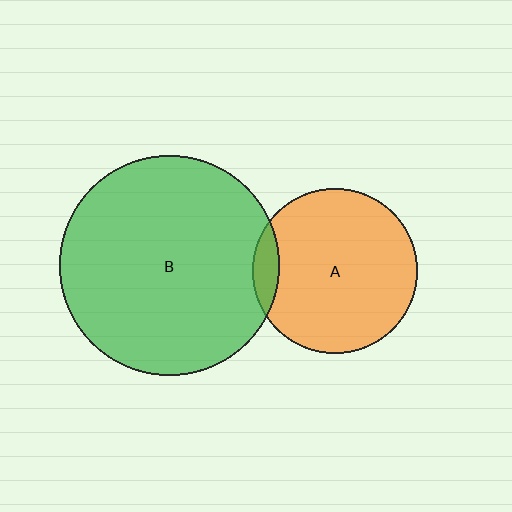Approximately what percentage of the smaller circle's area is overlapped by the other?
Approximately 10%.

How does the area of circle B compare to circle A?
Approximately 1.8 times.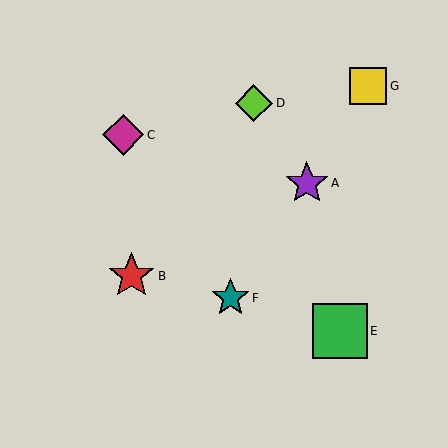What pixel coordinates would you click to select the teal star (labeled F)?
Click at (230, 298) to select the teal star F.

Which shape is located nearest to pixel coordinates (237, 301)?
The teal star (labeled F) at (230, 298) is nearest to that location.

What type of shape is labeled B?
Shape B is a red star.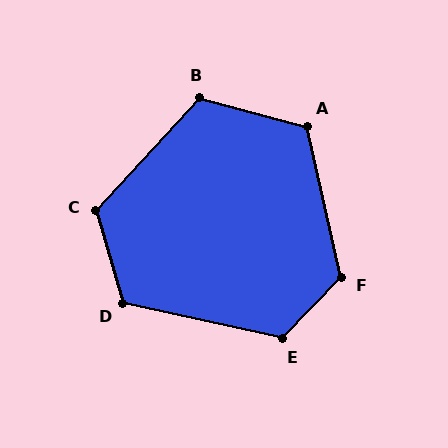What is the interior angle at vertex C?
Approximately 121 degrees (obtuse).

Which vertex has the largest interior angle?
F, at approximately 124 degrees.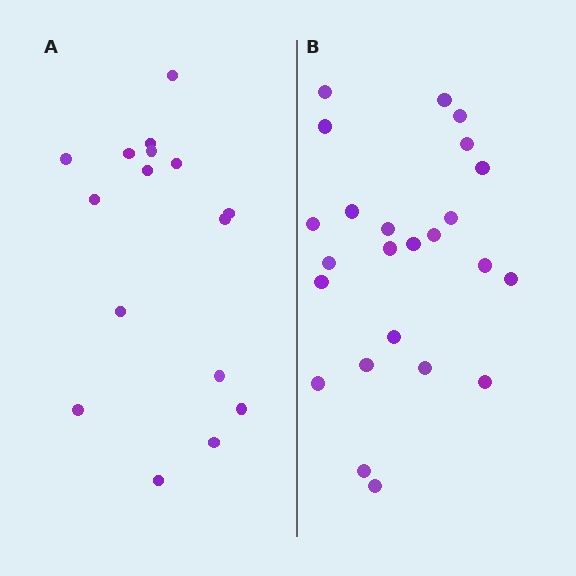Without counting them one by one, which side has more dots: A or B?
Region B (the right region) has more dots.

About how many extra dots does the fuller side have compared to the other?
Region B has roughly 8 or so more dots than region A.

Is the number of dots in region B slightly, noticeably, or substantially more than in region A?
Region B has substantially more. The ratio is roughly 1.5 to 1.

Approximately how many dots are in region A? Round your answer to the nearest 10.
About 20 dots. (The exact count is 16, which rounds to 20.)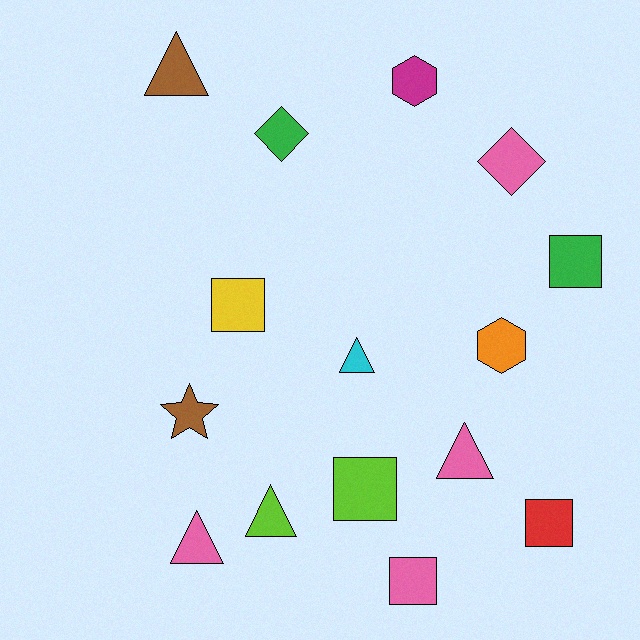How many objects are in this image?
There are 15 objects.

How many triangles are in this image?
There are 5 triangles.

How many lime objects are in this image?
There are 2 lime objects.